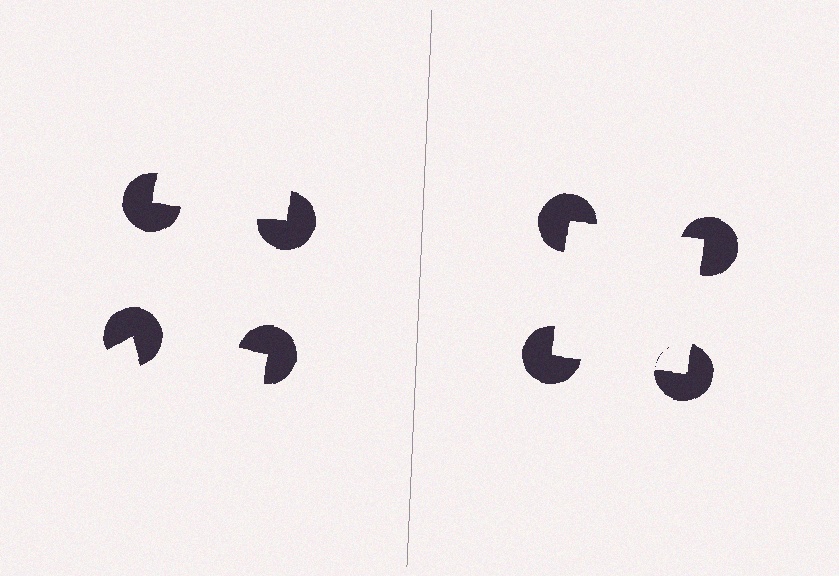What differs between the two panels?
The pac-man discs are positioned identically on both sides; only the wedge orientations differ. On the right they align to a square; on the left they are misaligned.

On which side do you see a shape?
An illusory square appears on the right side. On the left side the wedge cuts are rotated, so no coherent shape forms.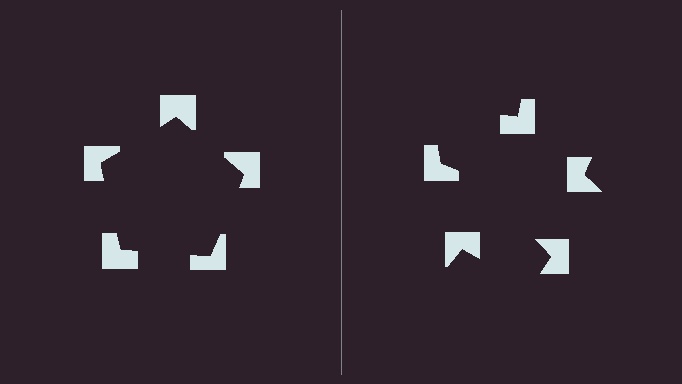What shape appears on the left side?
An illusory pentagon.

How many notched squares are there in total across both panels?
10 — 5 on each side.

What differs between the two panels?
The notched squares are positioned identically on both sides; only the wedge orientations differ. On the left they align to a pentagon; on the right they are misaligned.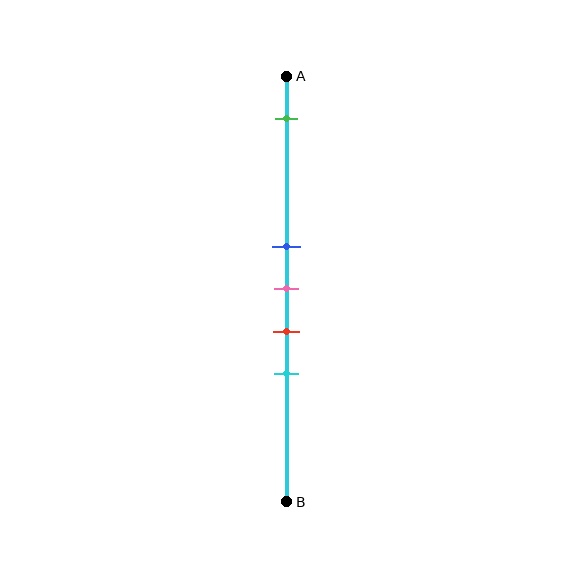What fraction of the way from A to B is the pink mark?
The pink mark is approximately 50% (0.5) of the way from A to B.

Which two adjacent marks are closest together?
The blue and pink marks are the closest adjacent pair.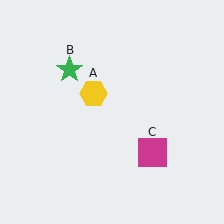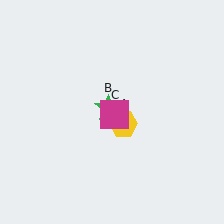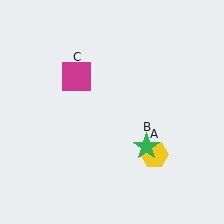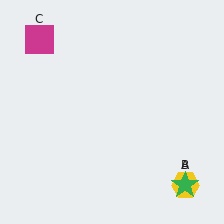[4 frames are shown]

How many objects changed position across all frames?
3 objects changed position: yellow hexagon (object A), green star (object B), magenta square (object C).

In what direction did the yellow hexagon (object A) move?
The yellow hexagon (object A) moved down and to the right.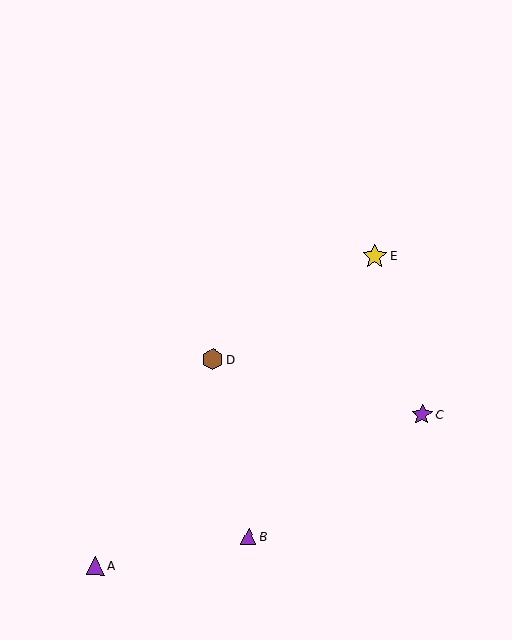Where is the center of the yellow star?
The center of the yellow star is at (375, 256).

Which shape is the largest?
The yellow star (labeled E) is the largest.